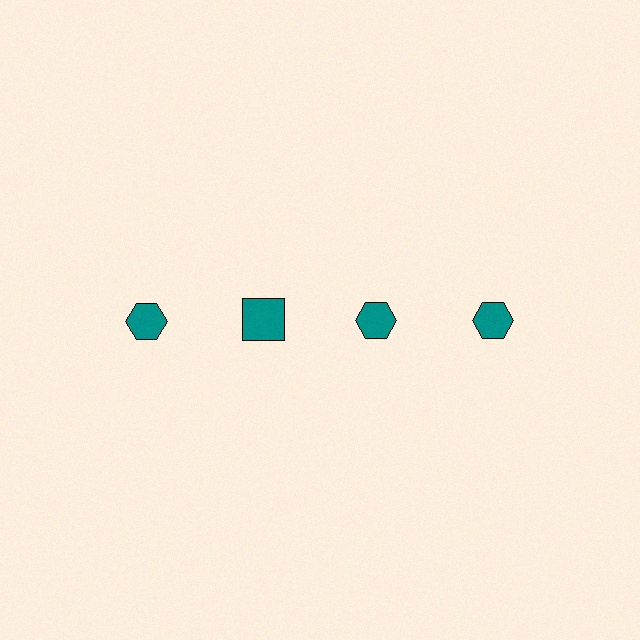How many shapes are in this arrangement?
There are 4 shapes arranged in a grid pattern.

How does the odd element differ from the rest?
It has a different shape: square instead of hexagon.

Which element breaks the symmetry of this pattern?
The teal square in the top row, second from left column breaks the symmetry. All other shapes are teal hexagons.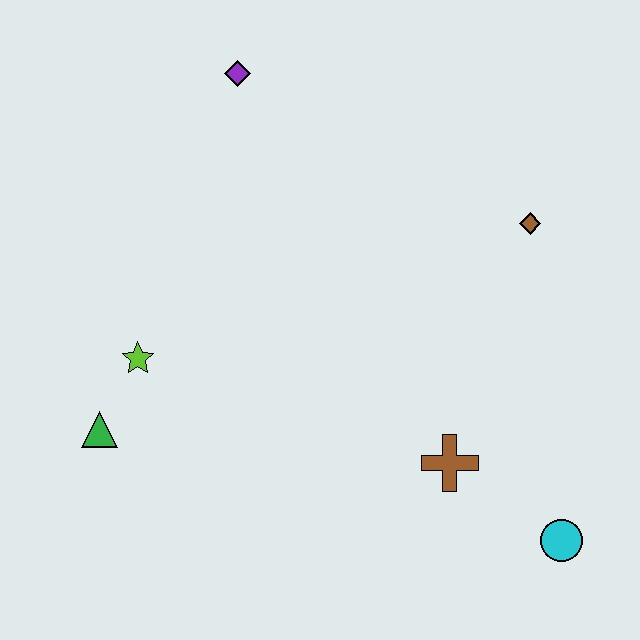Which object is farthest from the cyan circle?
The purple diamond is farthest from the cyan circle.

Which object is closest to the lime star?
The green triangle is closest to the lime star.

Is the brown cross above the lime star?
No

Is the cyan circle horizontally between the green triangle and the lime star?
No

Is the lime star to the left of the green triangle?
No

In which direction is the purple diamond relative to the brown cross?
The purple diamond is above the brown cross.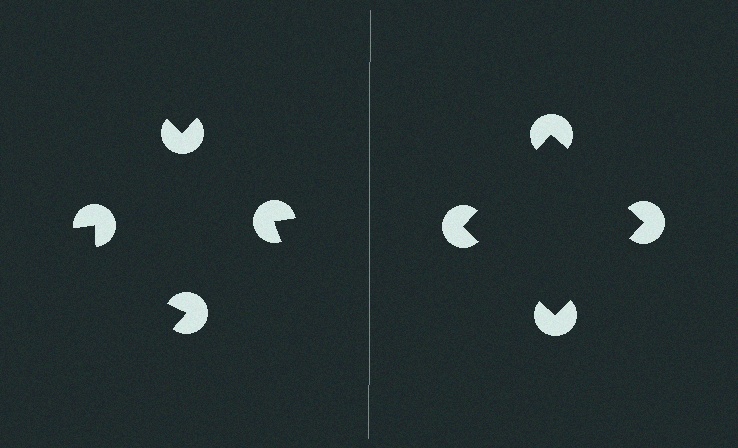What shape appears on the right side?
An illusory square.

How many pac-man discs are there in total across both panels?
8 — 4 on each side.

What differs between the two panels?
The pac-man discs are positioned identically on both sides; only the wedge orientations differ. On the right they align to a square; on the left they are misaligned.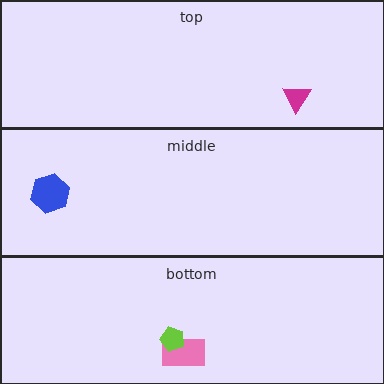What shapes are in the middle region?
The blue hexagon.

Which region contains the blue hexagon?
The middle region.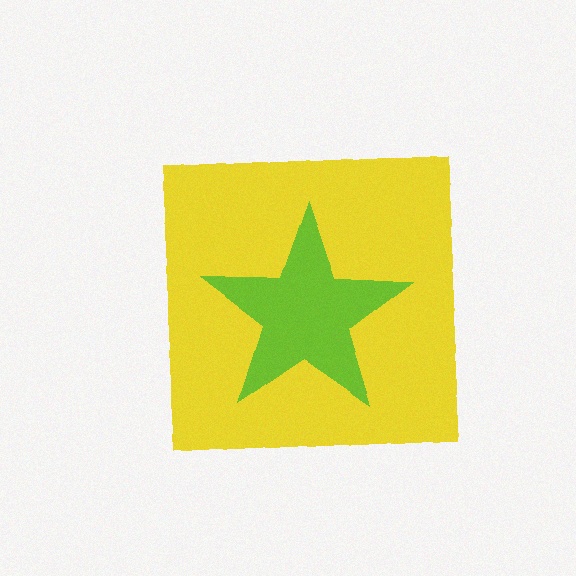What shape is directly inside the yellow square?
The lime star.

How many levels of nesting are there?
2.